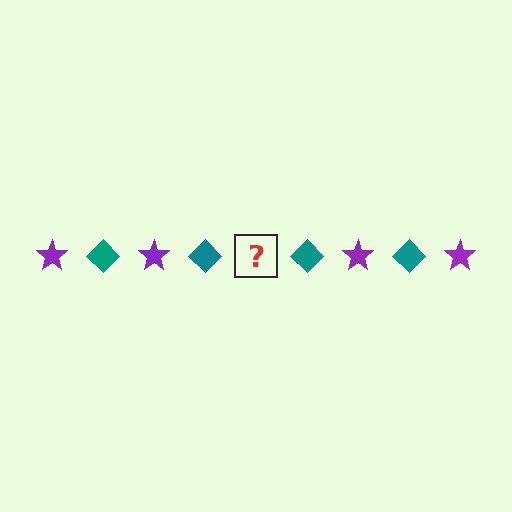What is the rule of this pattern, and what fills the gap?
The rule is that the pattern alternates between purple star and teal diamond. The gap should be filled with a purple star.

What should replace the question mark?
The question mark should be replaced with a purple star.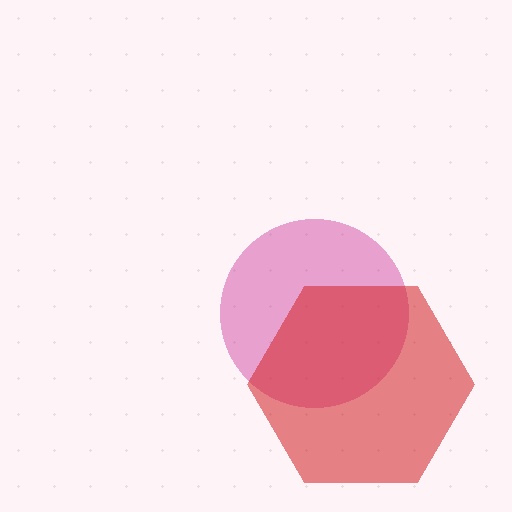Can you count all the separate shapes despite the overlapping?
Yes, there are 2 separate shapes.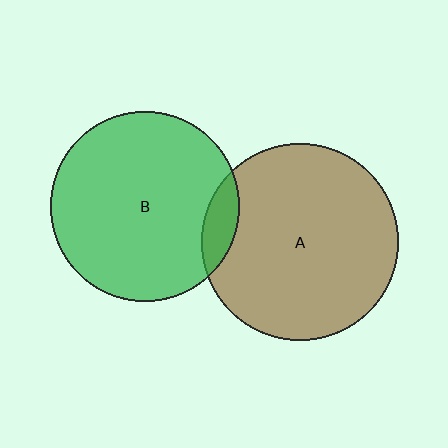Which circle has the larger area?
Circle A (brown).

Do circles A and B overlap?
Yes.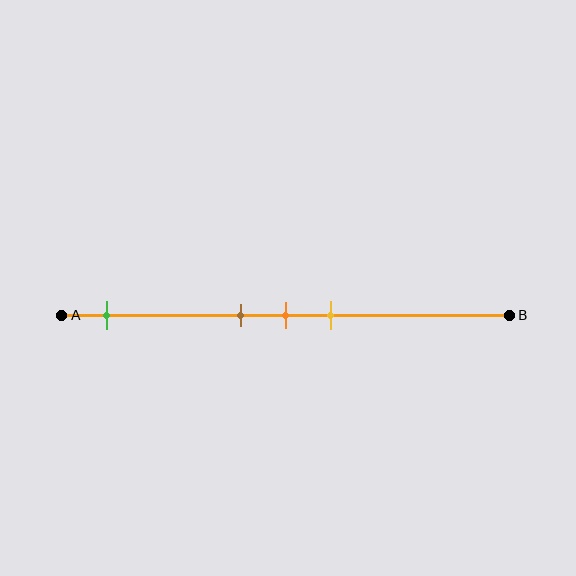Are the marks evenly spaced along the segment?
No, the marks are not evenly spaced.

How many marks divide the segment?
There are 4 marks dividing the segment.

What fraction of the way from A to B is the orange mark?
The orange mark is approximately 50% (0.5) of the way from A to B.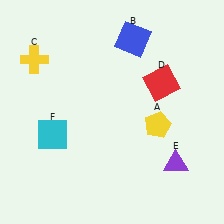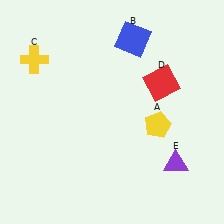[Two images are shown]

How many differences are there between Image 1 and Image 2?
There is 1 difference between the two images.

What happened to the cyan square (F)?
The cyan square (F) was removed in Image 2. It was in the bottom-left area of Image 1.